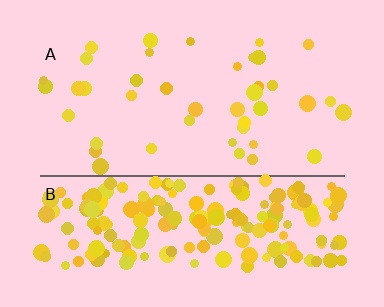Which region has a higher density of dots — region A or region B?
B (the bottom).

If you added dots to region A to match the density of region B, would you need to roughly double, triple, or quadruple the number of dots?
Approximately quadruple.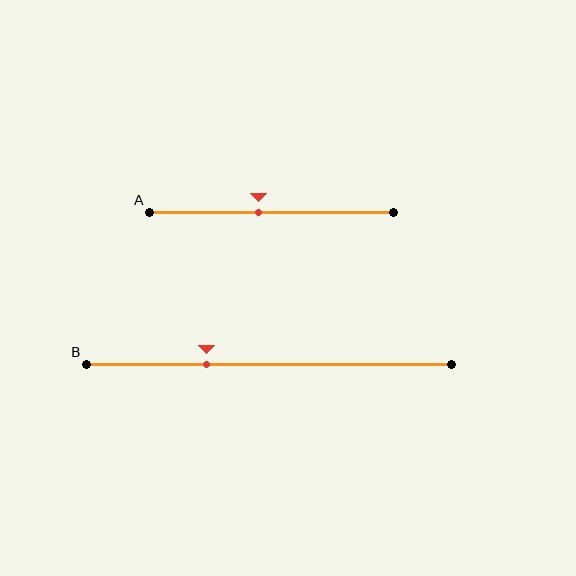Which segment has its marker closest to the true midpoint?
Segment A has its marker closest to the true midpoint.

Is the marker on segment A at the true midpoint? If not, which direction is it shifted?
No, the marker on segment A is shifted to the left by about 5% of the segment length.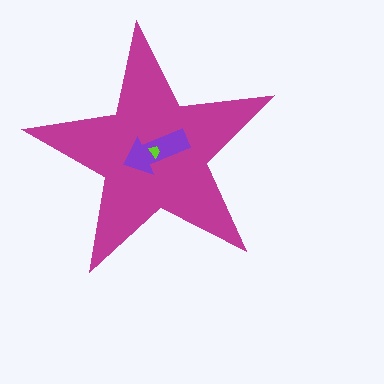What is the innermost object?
The lime trapezoid.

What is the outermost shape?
The magenta star.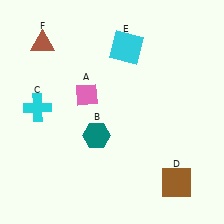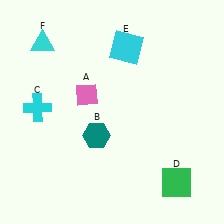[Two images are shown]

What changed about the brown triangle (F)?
In Image 1, F is brown. In Image 2, it changed to cyan.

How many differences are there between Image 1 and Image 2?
There are 2 differences between the two images.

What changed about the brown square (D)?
In Image 1, D is brown. In Image 2, it changed to green.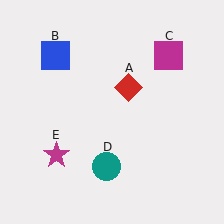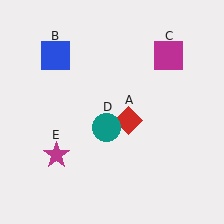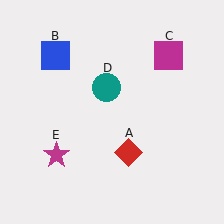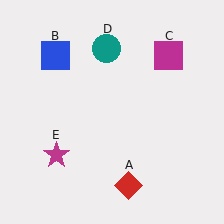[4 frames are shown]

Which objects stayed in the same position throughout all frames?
Blue square (object B) and magenta square (object C) and magenta star (object E) remained stationary.